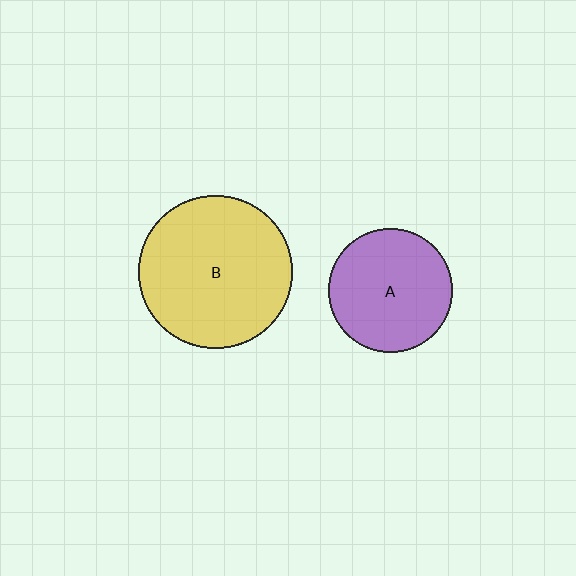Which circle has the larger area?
Circle B (yellow).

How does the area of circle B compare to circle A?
Approximately 1.5 times.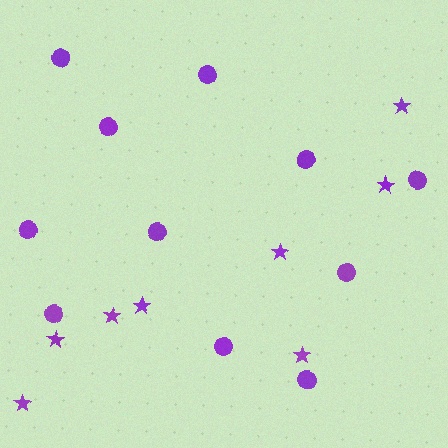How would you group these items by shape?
There are 2 groups: one group of circles (11) and one group of stars (8).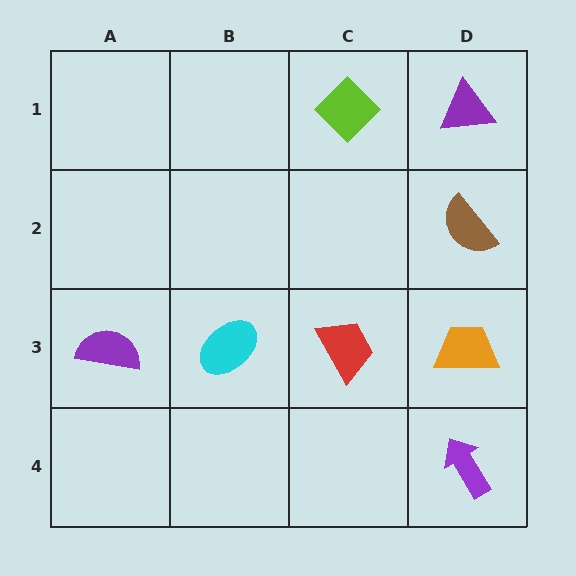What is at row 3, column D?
An orange trapezoid.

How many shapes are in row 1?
2 shapes.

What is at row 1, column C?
A lime diamond.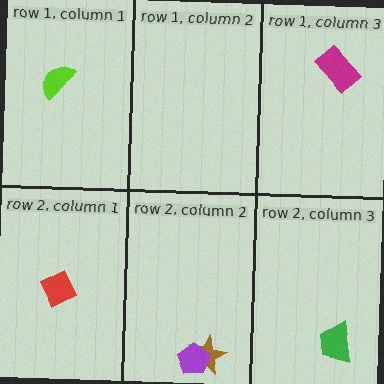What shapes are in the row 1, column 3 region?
The magenta rectangle.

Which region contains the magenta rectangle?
The row 1, column 3 region.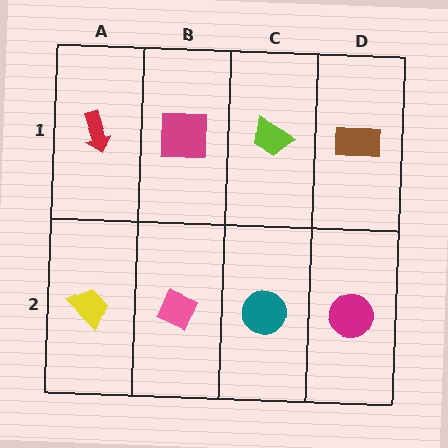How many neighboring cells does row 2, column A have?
2.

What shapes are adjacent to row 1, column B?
A pink diamond (row 2, column B), a red arrow (row 1, column A), a lime trapezoid (row 1, column C).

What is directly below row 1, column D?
A magenta circle.